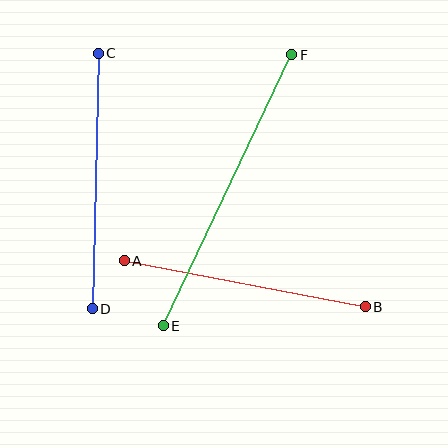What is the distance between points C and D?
The distance is approximately 255 pixels.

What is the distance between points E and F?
The distance is approximately 300 pixels.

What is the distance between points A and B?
The distance is approximately 245 pixels.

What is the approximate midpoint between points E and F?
The midpoint is at approximately (228, 190) pixels.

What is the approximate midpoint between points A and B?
The midpoint is at approximately (245, 284) pixels.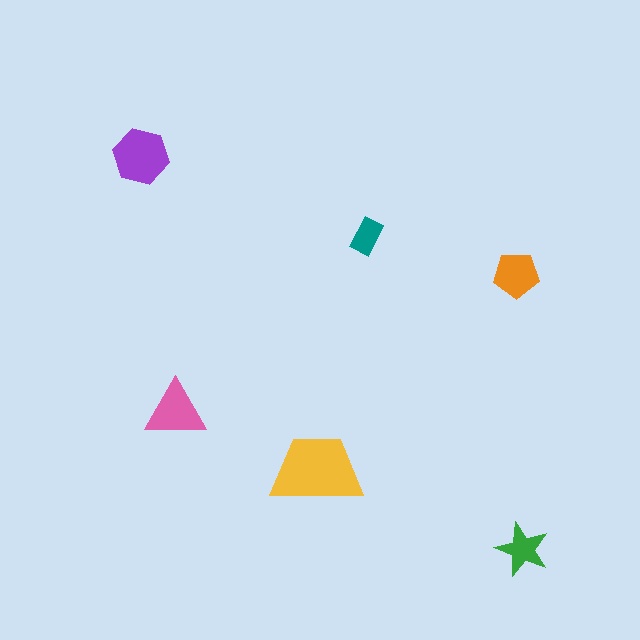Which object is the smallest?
The teal rectangle.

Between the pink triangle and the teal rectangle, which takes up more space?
The pink triangle.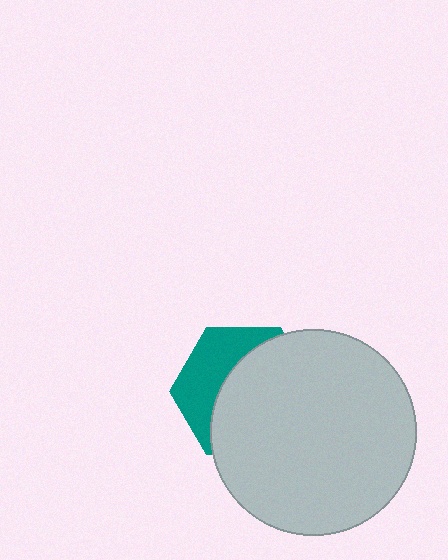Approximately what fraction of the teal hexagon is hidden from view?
Roughly 63% of the teal hexagon is hidden behind the light gray circle.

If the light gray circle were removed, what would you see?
You would see the complete teal hexagon.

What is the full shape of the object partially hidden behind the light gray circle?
The partially hidden object is a teal hexagon.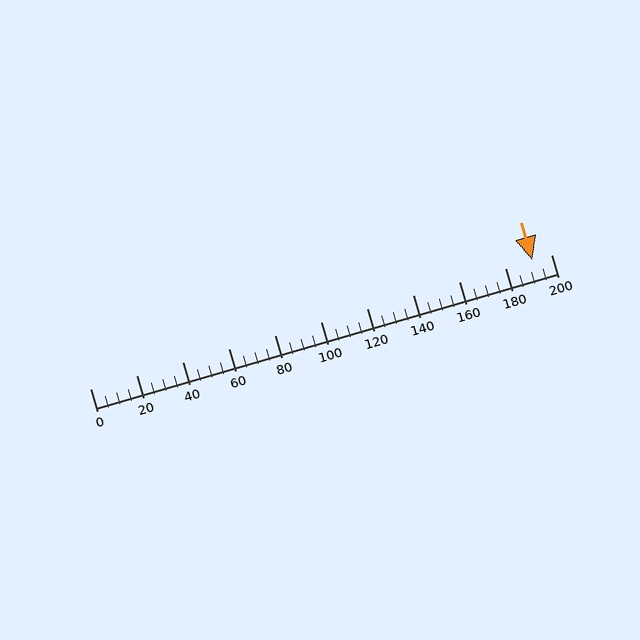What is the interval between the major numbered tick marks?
The major tick marks are spaced 20 units apart.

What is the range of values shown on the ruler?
The ruler shows values from 0 to 200.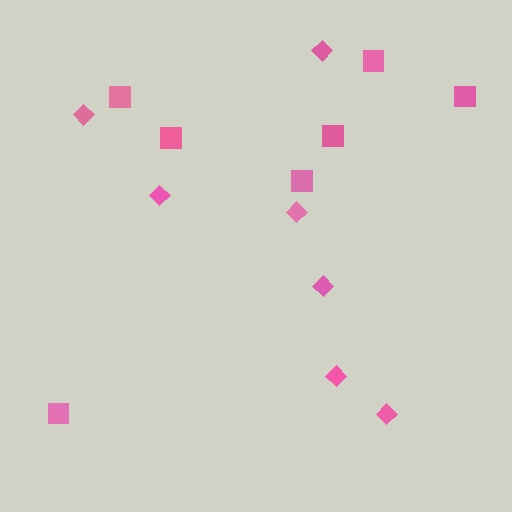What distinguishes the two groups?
There are 2 groups: one group of squares (7) and one group of diamonds (7).